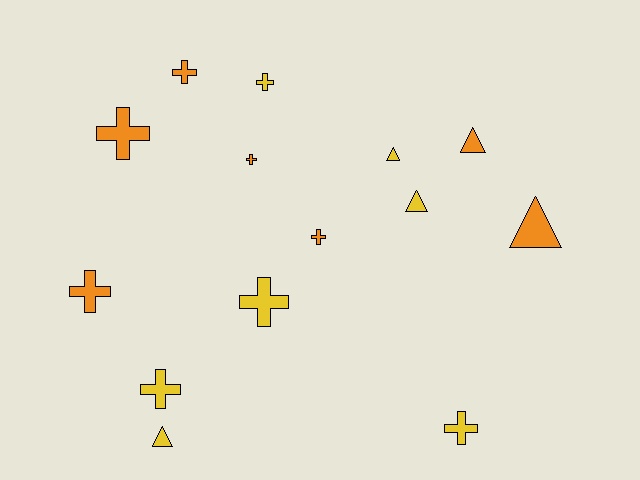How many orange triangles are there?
There are 2 orange triangles.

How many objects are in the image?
There are 14 objects.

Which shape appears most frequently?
Cross, with 9 objects.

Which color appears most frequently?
Orange, with 7 objects.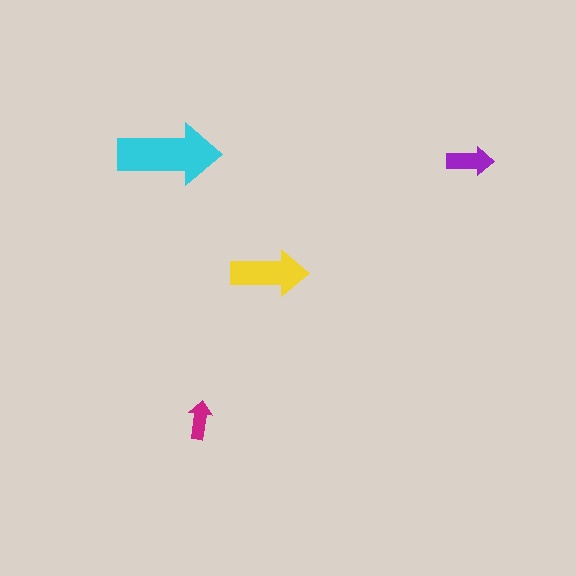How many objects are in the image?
There are 4 objects in the image.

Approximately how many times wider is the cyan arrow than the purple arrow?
About 2 times wider.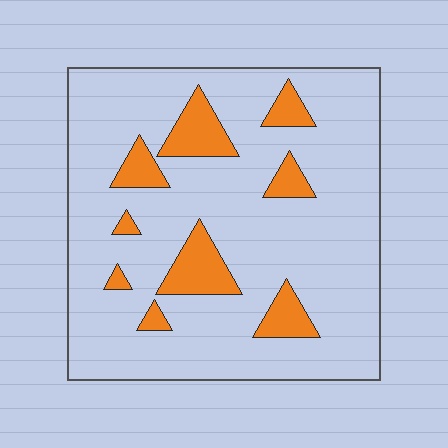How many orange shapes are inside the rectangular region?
9.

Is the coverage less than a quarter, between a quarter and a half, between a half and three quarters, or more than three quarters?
Less than a quarter.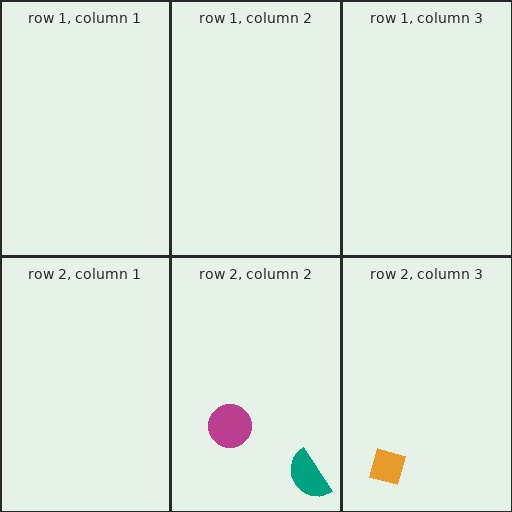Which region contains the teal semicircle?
The row 2, column 2 region.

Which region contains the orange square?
The row 2, column 3 region.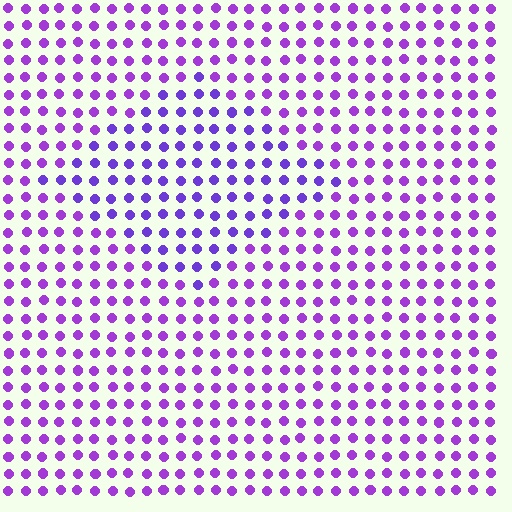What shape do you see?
I see a diamond.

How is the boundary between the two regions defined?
The boundary is defined purely by a slight shift in hue (about 21 degrees). Spacing, size, and orientation are identical on both sides.